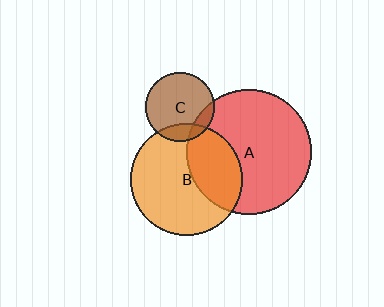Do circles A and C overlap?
Yes.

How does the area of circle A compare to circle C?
Approximately 3.3 times.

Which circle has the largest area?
Circle A (red).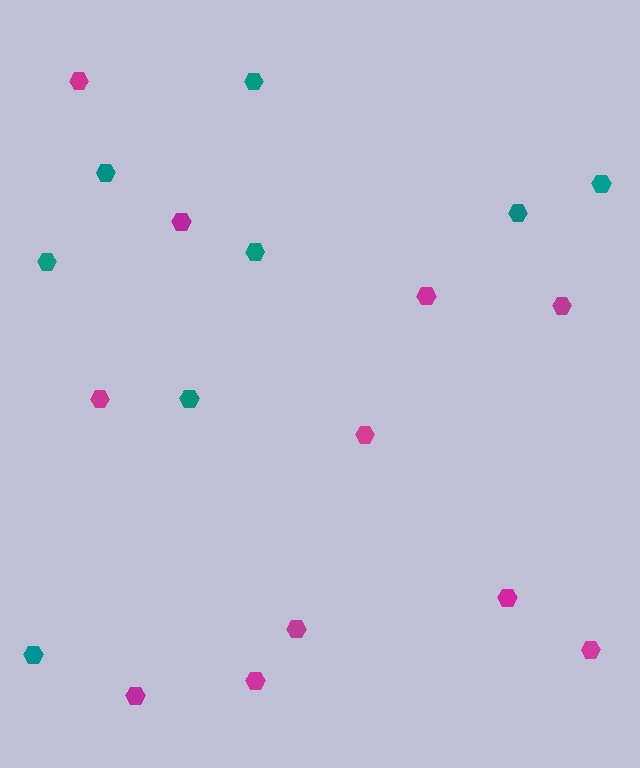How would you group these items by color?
There are 2 groups: one group of teal hexagons (8) and one group of magenta hexagons (11).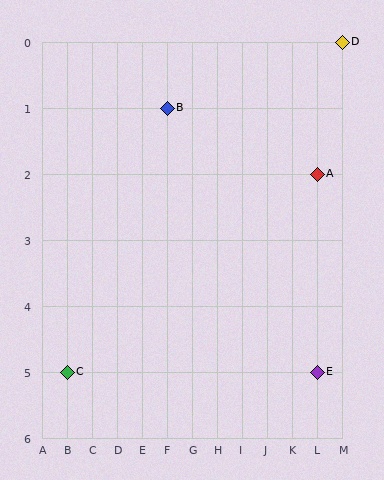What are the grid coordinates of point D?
Point D is at grid coordinates (M, 0).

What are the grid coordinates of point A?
Point A is at grid coordinates (L, 2).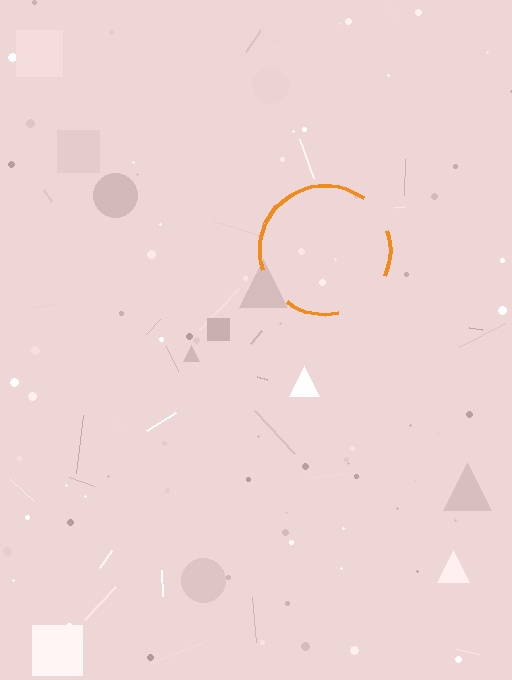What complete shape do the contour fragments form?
The contour fragments form a circle.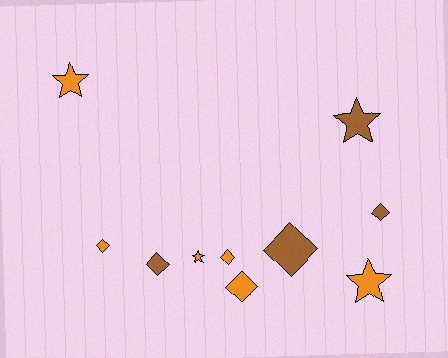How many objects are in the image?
There are 10 objects.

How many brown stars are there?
There is 1 brown star.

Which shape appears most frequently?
Diamond, with 6 objects.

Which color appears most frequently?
Orange, with 6 objects.